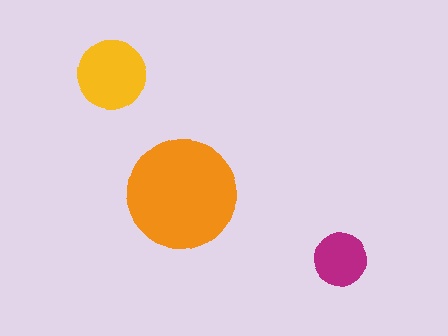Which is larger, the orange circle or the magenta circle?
The orange one.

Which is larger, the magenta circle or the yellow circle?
The yellow one.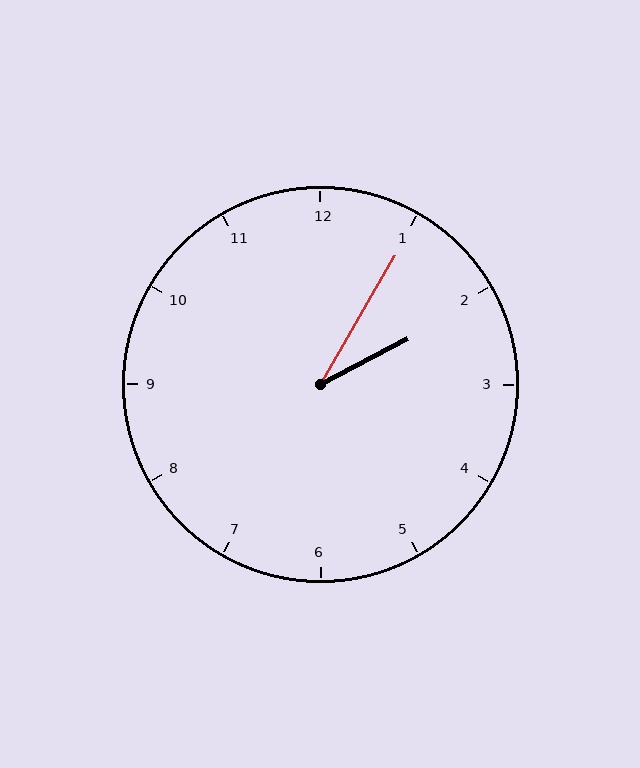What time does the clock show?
2:05.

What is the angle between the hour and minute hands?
Approximately 32 degrees.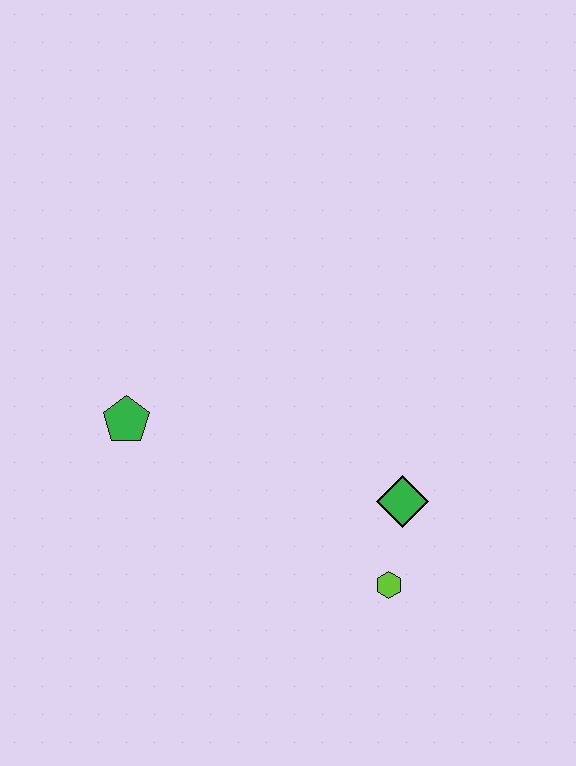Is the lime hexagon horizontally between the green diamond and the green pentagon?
Yes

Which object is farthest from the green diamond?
The green pentagon is farthest from the green diamond.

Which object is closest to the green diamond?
The lime hexagon is closest to the green diamond.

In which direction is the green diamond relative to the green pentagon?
The green diamond is to the right of the green pentagon.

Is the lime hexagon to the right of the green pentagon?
Yes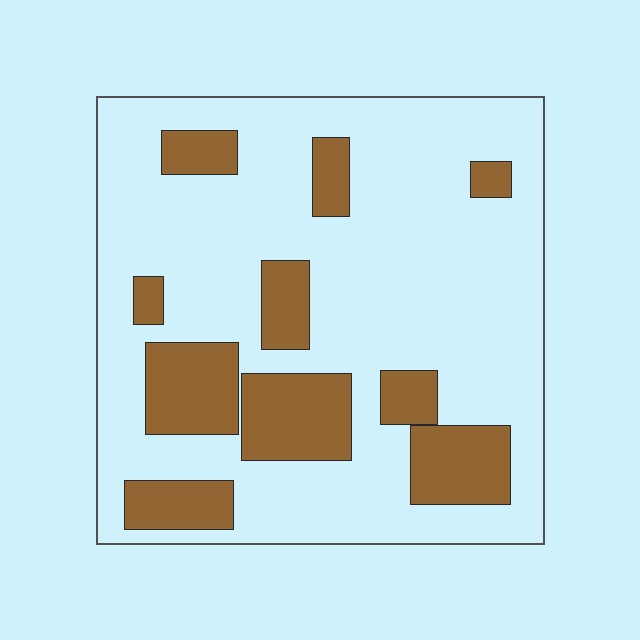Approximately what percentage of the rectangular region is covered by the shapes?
Approximately 25%.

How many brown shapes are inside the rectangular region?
10.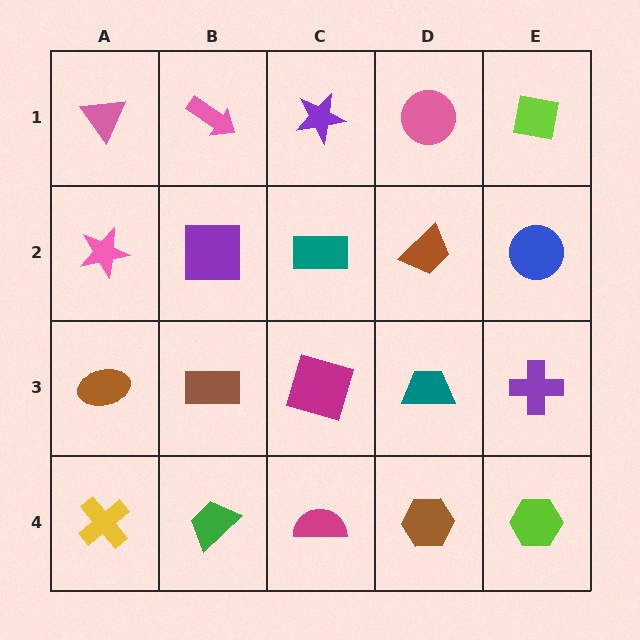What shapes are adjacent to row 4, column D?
A teal trapezoid (row 3, column D), a magenta semicircle (row 4, column C), a lime hexagon (row 4, column E).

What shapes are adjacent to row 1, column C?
A teal rectangle (row 2, column C), a pink arrow (row 1, column B), a pink circle (row 1, column D).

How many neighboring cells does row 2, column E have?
3.